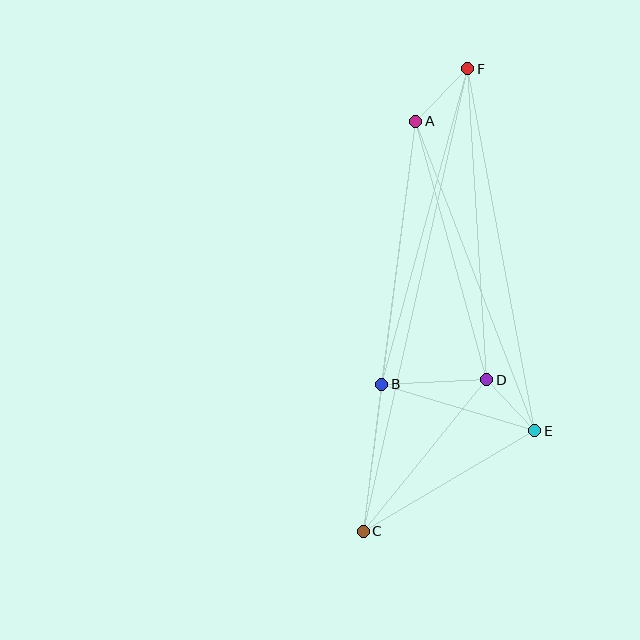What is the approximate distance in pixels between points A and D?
The distance between A and D is approximately 268 pixels.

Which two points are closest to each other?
Points D and E are closest to each other.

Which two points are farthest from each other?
Points C and F are farthest from each other.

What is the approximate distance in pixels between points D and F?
The distance between D and F is approximately 312 pixels.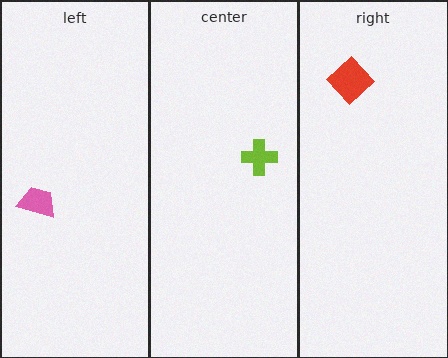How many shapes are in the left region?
1.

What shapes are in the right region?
The red diamond.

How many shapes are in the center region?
1.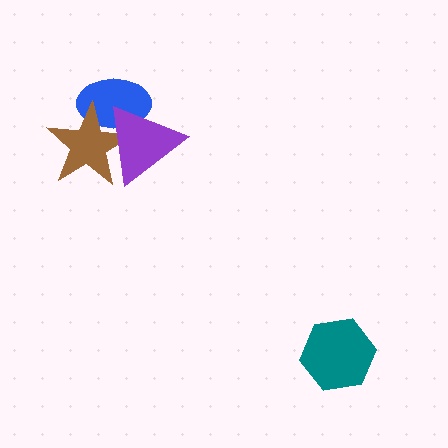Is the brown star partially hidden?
Yes, it is partially covered by another shape.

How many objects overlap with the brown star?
2 objects overlap with the brown star.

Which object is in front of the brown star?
The purple triangle is in front of the brown star.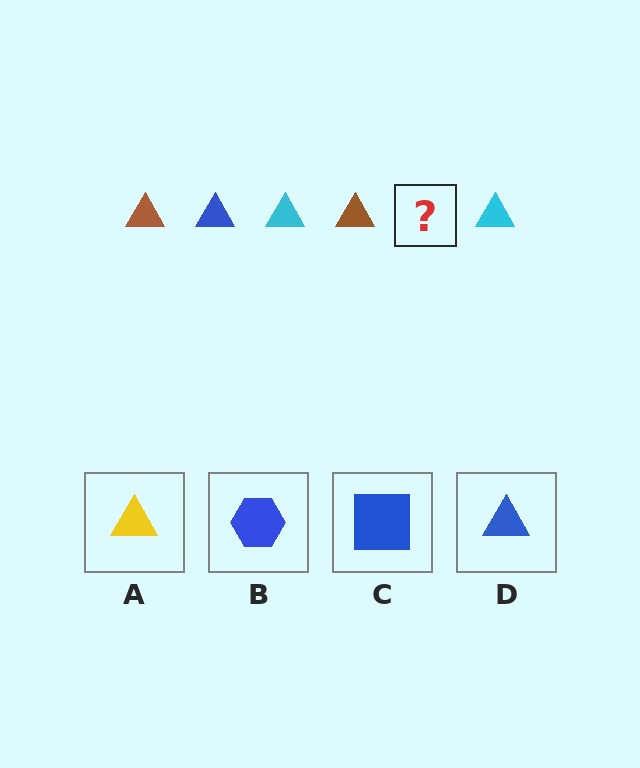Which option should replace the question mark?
Option D.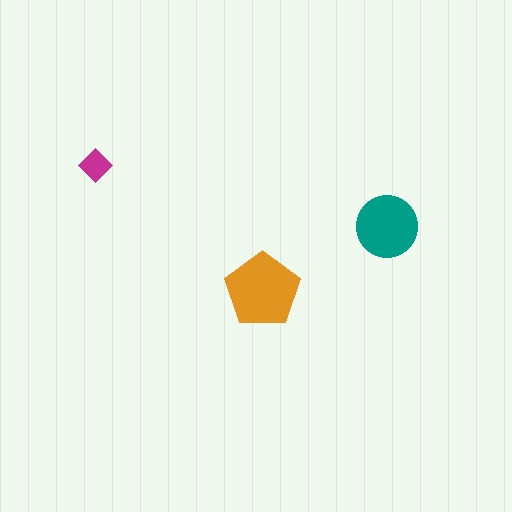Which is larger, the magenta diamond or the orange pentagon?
The orange pentagon.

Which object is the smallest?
The magenta diamond.